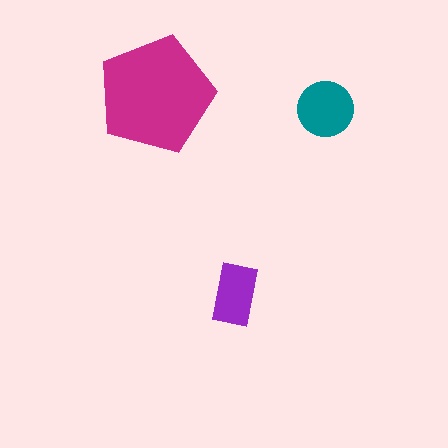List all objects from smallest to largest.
The purple rectangle, the teal circle, the magenta pentagon.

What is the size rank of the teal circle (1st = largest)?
2nd.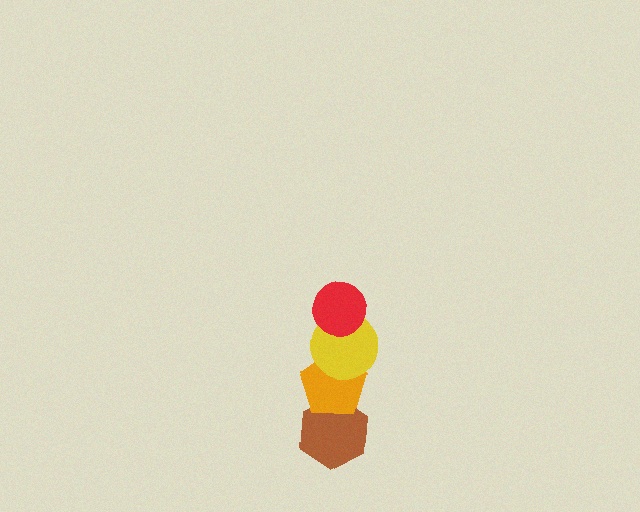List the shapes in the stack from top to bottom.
From top to bottom: the red circle, the yellow circle, the orange pentagon, the brown hexagon.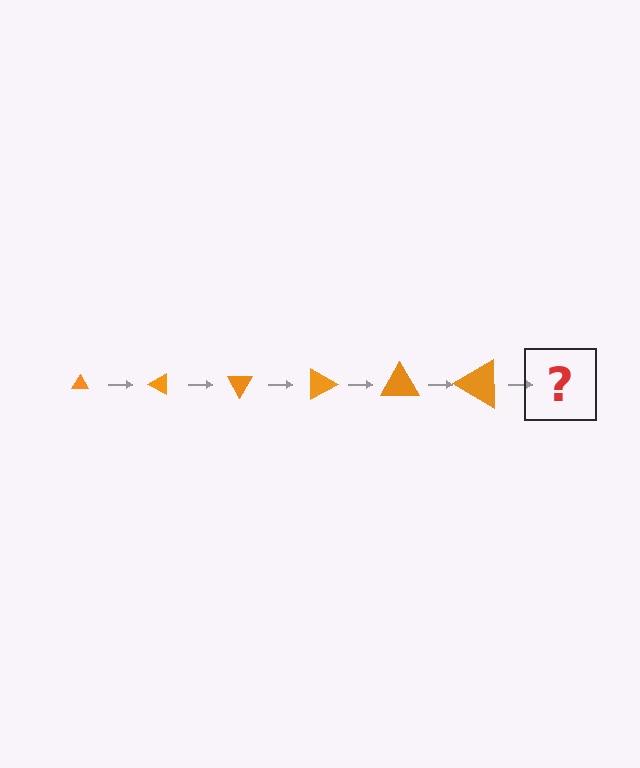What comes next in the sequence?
The next element should be a triangle, larger than the previous one and rotated 180 degrees from the start.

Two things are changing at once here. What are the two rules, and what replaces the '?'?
The two rules are that the triangle grows larger each step and it rotates 30 degrees each step. The '?' should be a triangle, larger than the previous one and rotated 180 degrees from the start.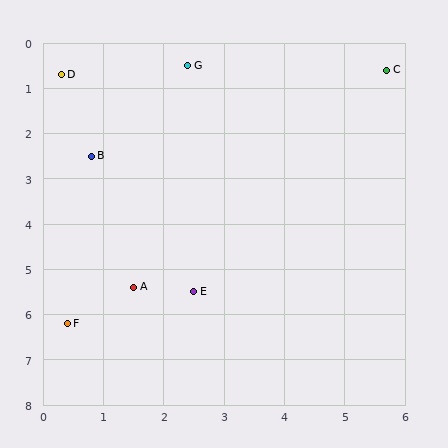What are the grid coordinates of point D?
Point D is at approximately (0.3, 0.7).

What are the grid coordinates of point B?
Point B is at approximately (0.8, 2.5).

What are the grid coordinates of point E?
Point E is at approximately (2.5, 5.5).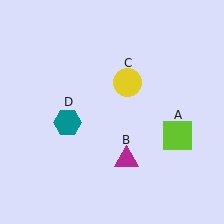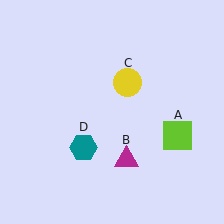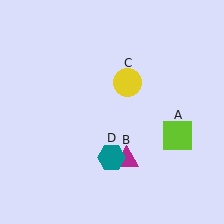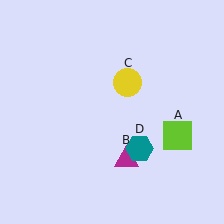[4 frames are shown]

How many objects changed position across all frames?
1 object changed position: teal hexagon (object D).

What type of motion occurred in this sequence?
The teal hexagon (object D) rotated counterclockwise around the center of the scene.